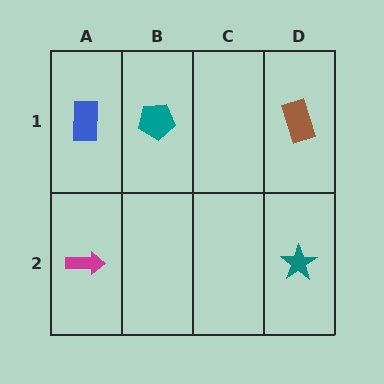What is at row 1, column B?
A teal pentagon.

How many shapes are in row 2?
2 shapes.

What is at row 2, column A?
A magenta arrow.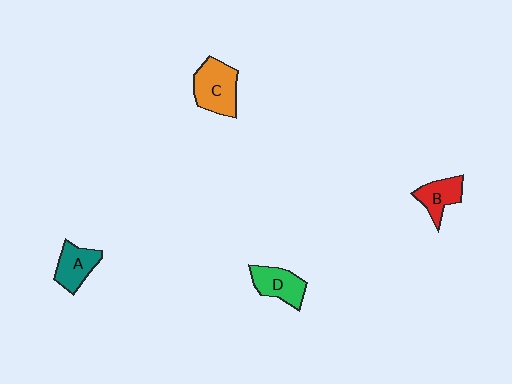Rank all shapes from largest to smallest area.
From largest to smallest: C (orange), D (green), A (teal), B (red).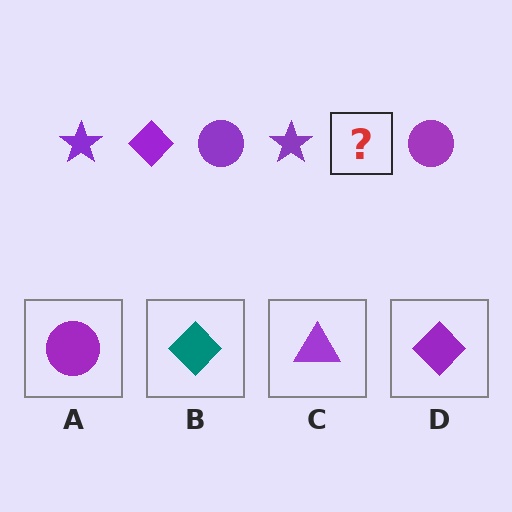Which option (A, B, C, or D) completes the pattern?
D.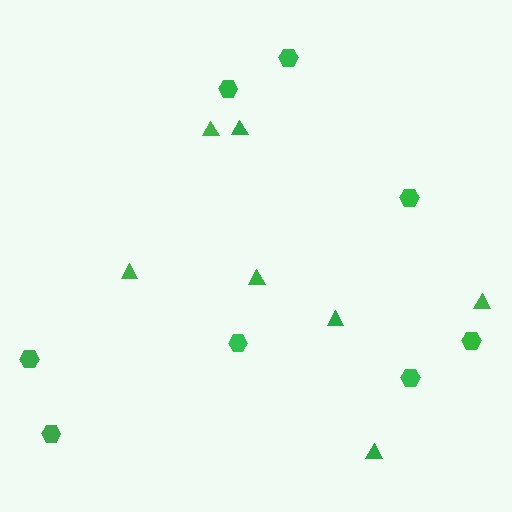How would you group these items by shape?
There are 2 groups: one group of triangles (7) and one group of hexagons (8).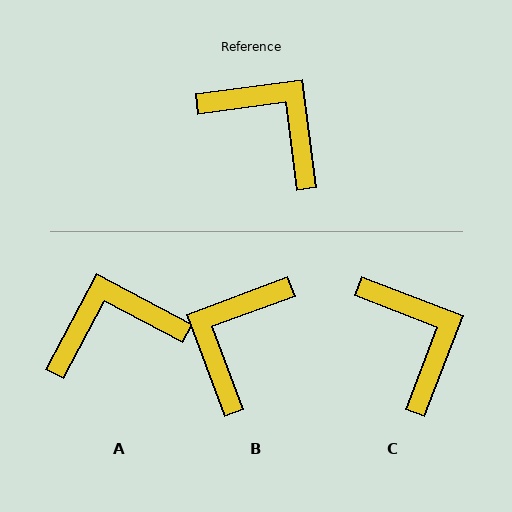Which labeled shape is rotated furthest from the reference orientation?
B, about 103 degrees away.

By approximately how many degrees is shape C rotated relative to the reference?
Approximately 28 degrees clockwise.